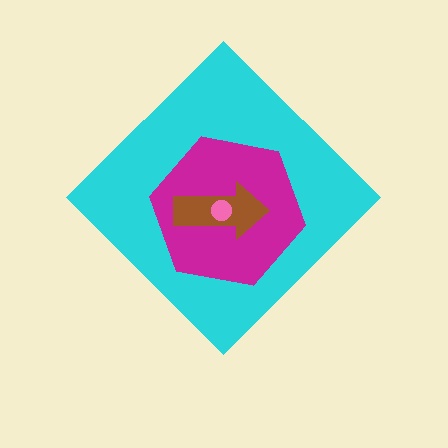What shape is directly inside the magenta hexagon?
The brown arrow.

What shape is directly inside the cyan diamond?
The magenta hexagon.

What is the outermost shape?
The cyan diamond.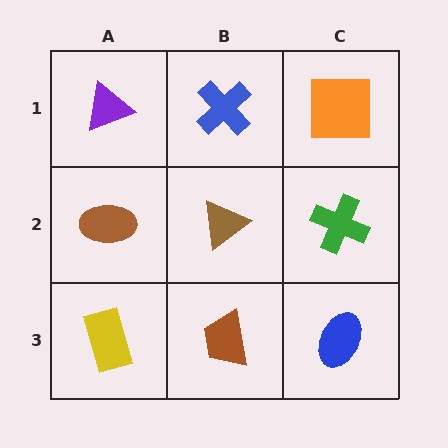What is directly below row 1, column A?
A brown ellipse.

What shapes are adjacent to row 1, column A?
A brown ellipse (row 2, column A), a blue cross (row 1, column B).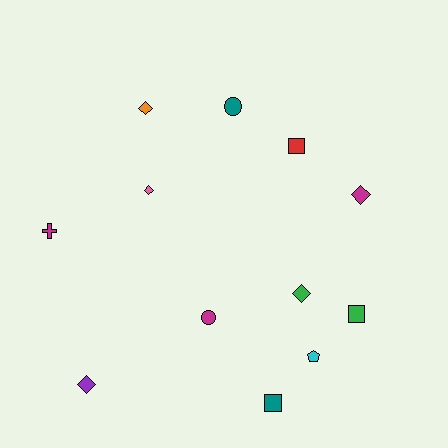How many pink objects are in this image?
There is 1 pink object.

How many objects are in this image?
There are 12 objects.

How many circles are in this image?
There are 2 circles.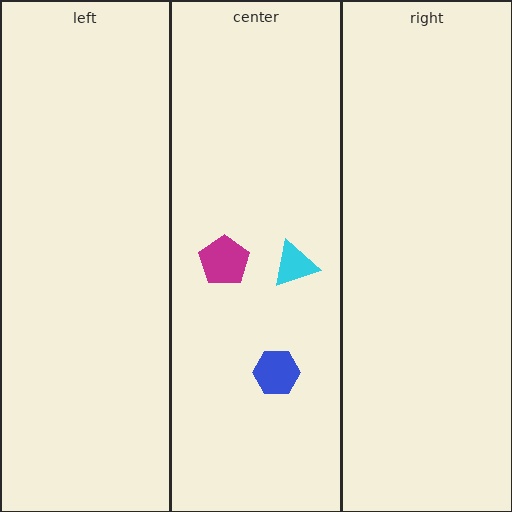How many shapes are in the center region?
3.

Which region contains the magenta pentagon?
The center region.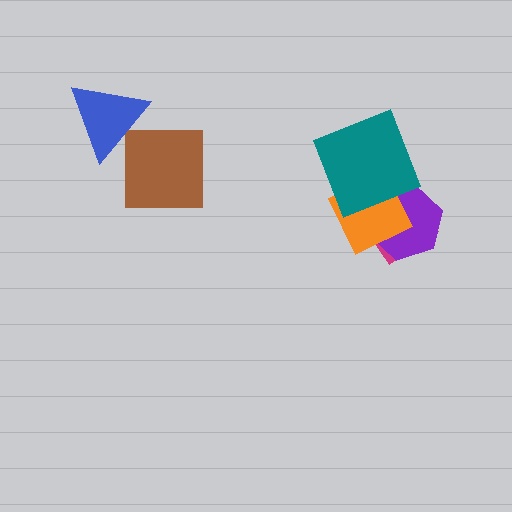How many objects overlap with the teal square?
3 objects overlap with the teal square.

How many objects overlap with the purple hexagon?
3 objects overlap with the purple hexagon.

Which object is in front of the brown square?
The blue triangle is in front of the brown square.